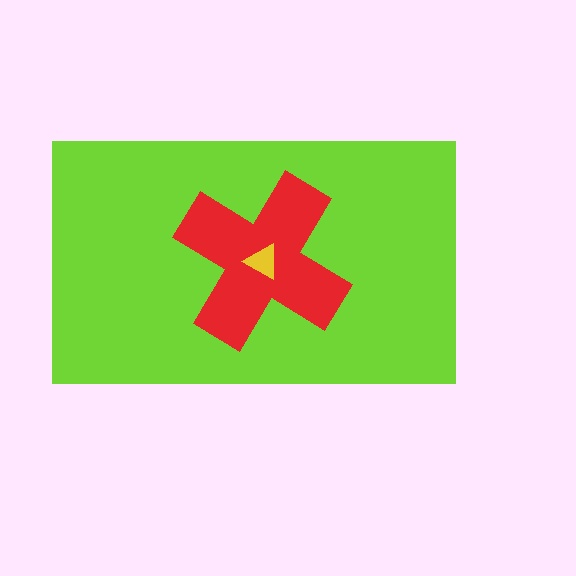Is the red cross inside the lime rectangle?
Yes.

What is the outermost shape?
The lime rectangle.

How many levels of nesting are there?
3.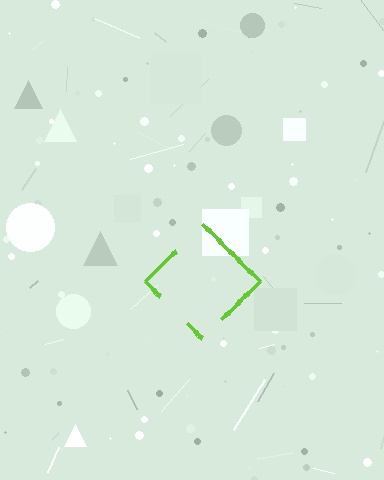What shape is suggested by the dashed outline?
The dashed outline suggests a diamond.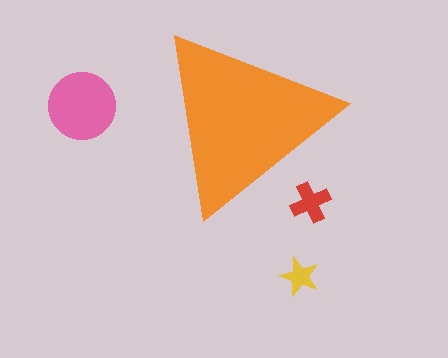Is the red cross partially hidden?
Yes, the red cross is partially hidden behind the orange triangle.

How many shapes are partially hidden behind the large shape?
1 shape is partially hidden.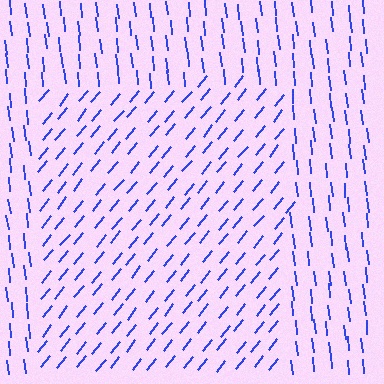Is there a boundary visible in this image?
Yes, there is a texture boundary formed by a change in line orientation.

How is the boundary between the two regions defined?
The boundary is defined purely by a change in line orientation (approximately 45 degrees difference). All lines are the same color and thickness.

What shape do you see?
I see a rectangle.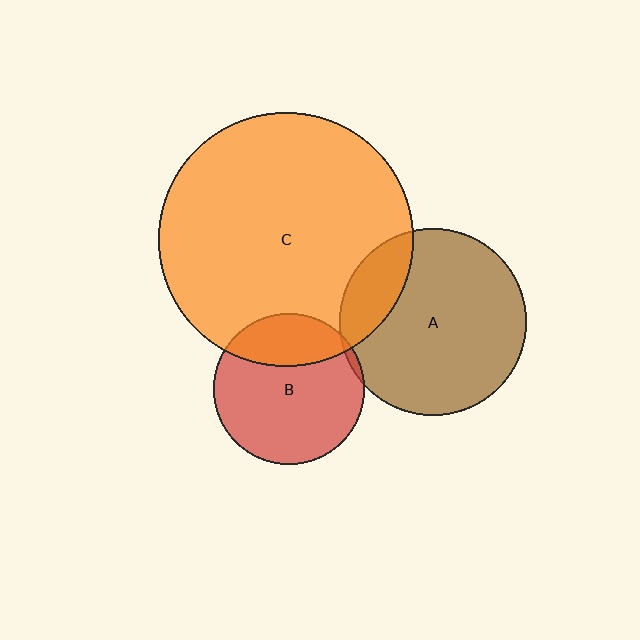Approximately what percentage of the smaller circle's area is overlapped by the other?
Approximately 5%.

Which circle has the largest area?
Circle C (orange).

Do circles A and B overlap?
Yes.